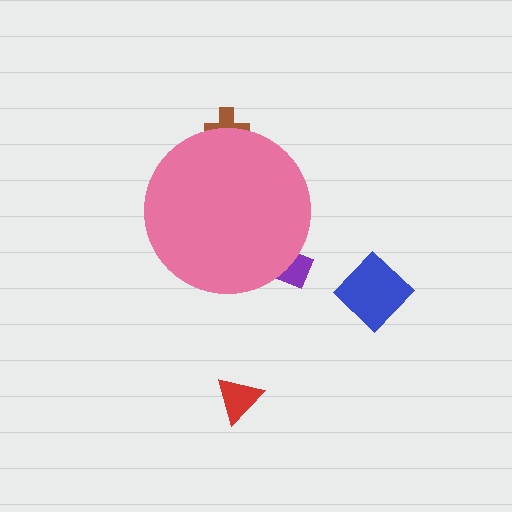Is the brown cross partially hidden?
Yes, the brown cross is partially hidden behind the pink circle.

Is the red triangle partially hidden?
No, the red triangle is fully visible.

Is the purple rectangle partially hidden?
Yes, the purple rectangle is partially hidden behind the pink circle.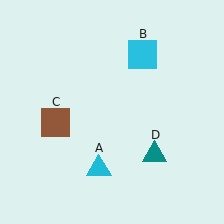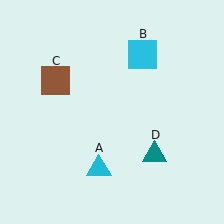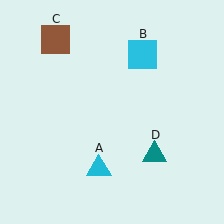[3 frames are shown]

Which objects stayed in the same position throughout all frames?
Cyan triangle (object A) and cyan square (object B) and teal triangle (object D) remained stationary.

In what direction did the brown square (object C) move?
The brown square (object C) moved up.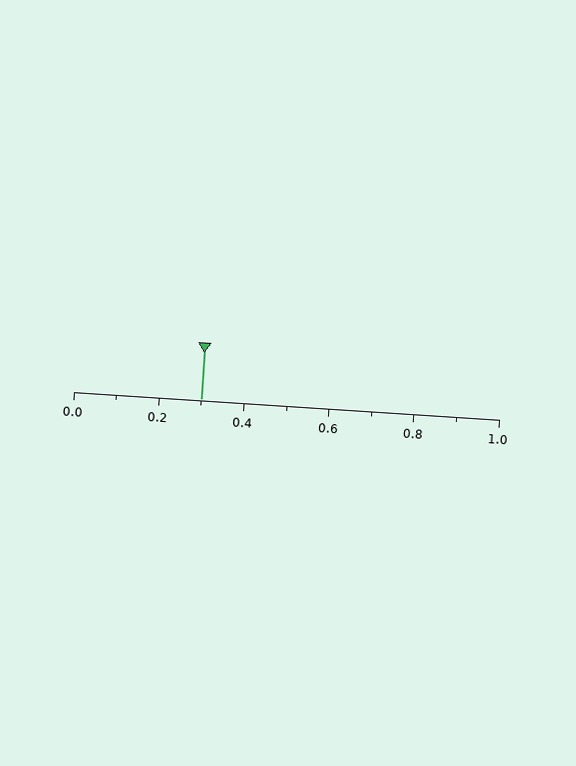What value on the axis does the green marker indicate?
The marker indicates approximately 0.3.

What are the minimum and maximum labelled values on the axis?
The axis runs from 0.0 to 1.0.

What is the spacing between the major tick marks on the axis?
The major ticks are spaced 0.2 apart.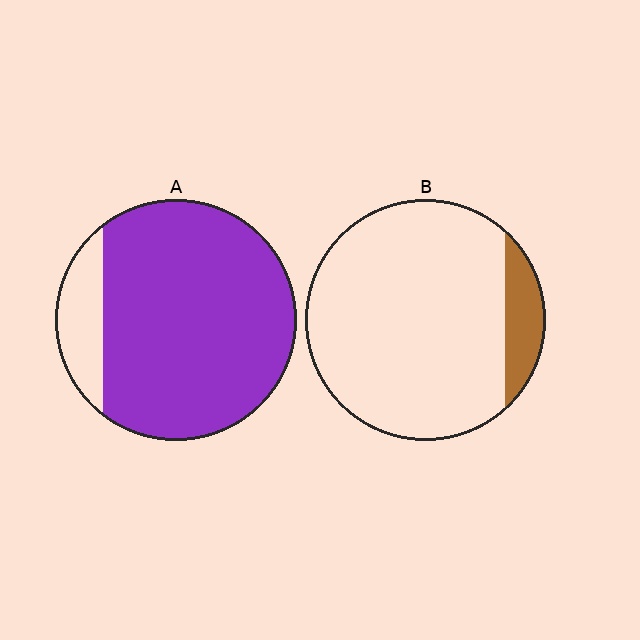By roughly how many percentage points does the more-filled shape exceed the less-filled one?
By roughly 75 percentage points (A over B).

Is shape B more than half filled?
No.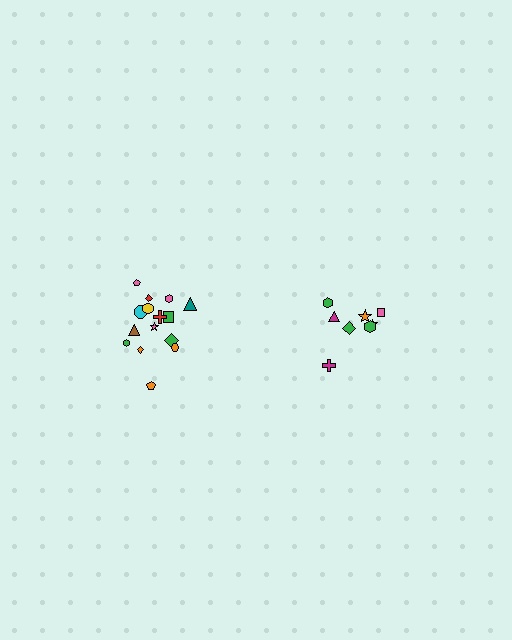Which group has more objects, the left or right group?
The left group.